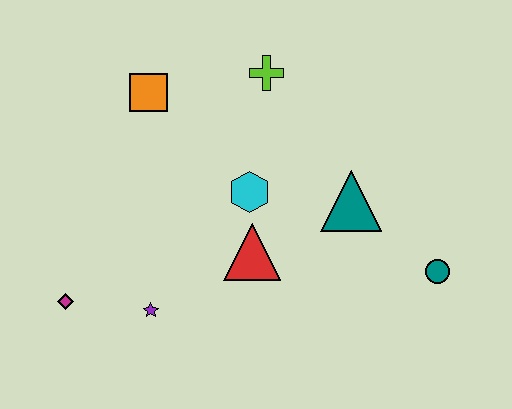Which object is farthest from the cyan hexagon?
The magenta diamond is farthest from the cyan hexagon.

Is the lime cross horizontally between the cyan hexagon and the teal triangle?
Yes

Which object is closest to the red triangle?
The cyan hexagon is closest to the red triangle.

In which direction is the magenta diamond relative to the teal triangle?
The magenta diamond is to the left of the teal triangle.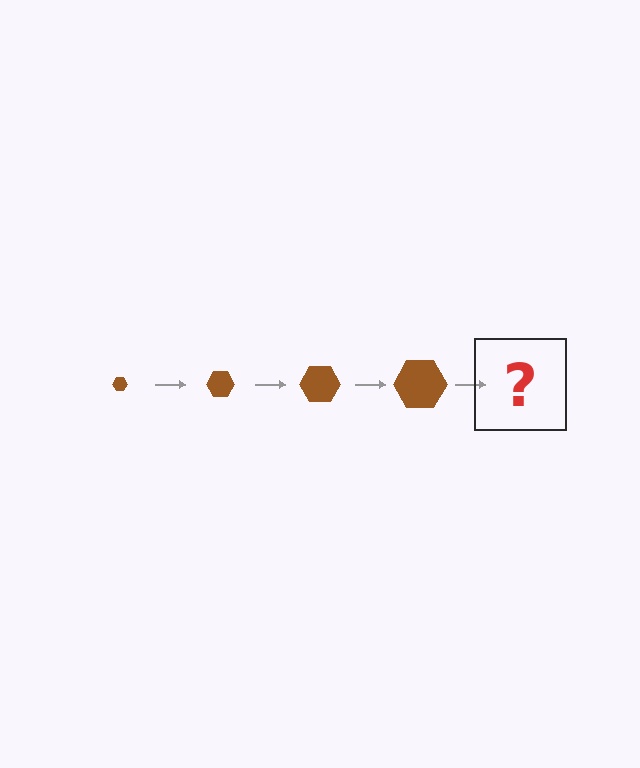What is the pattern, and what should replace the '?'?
The pattern is that the hexagon gets progressively larger each step. The '?' should be a brown hexagon, larger than the previous one.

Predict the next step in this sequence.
The next step is a brown hexagon, larger than the previous one.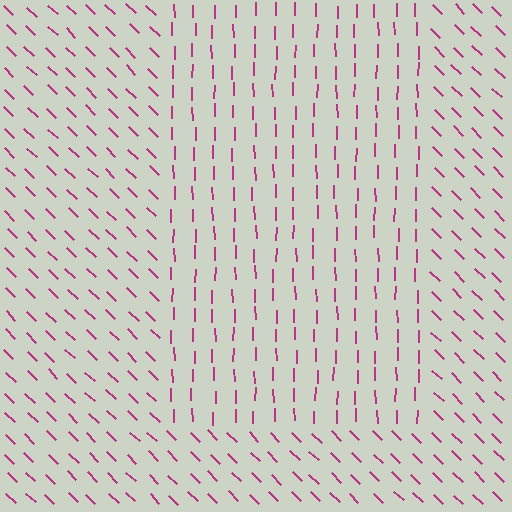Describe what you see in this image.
The image is filled with small magenta line segments. A rectangle region in the image has lines oriented differently from the surrounding lines, creating a visible texture boundary.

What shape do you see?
I see a rectangle.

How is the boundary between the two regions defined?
The boundary is defined purely by a change in line orientation (approximately 45 degrees difference). All lines are the same color and thickness.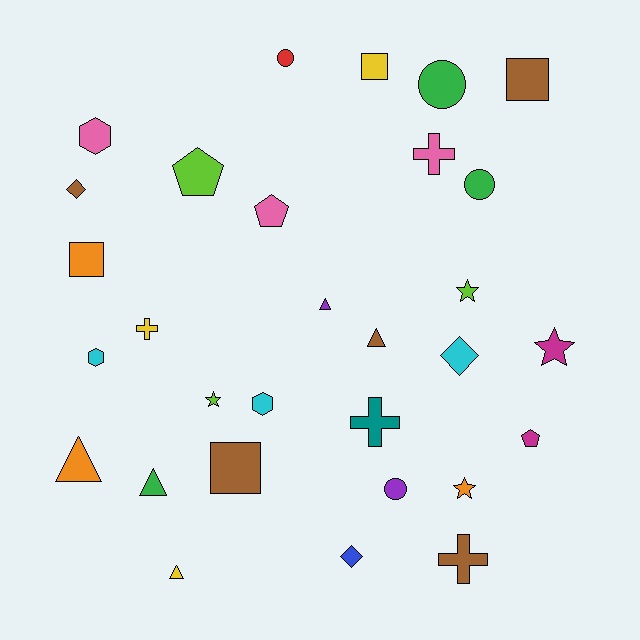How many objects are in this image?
There are 30 objects.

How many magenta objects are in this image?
There are 2 magenta objects.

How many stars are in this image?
There are 4 stars.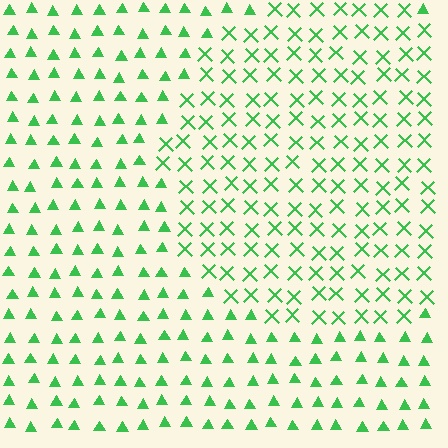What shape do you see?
I see a circle.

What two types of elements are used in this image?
The image uses X marks inside the circle region and triangles outside it.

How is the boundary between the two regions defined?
The boundary is defined by a change in element shape: X marks inside vs. triangles outside. All elements share the same color and spacing.